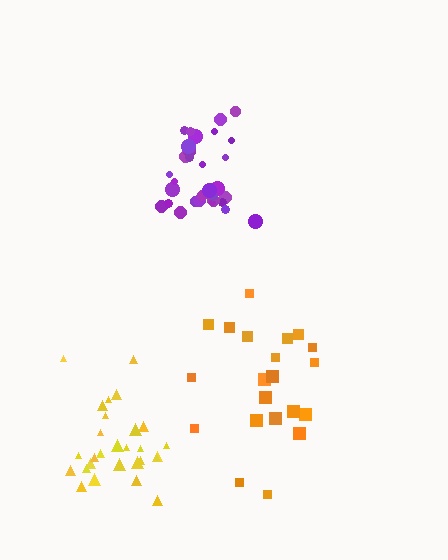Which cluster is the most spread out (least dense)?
Orange.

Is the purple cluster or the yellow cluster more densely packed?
Purple.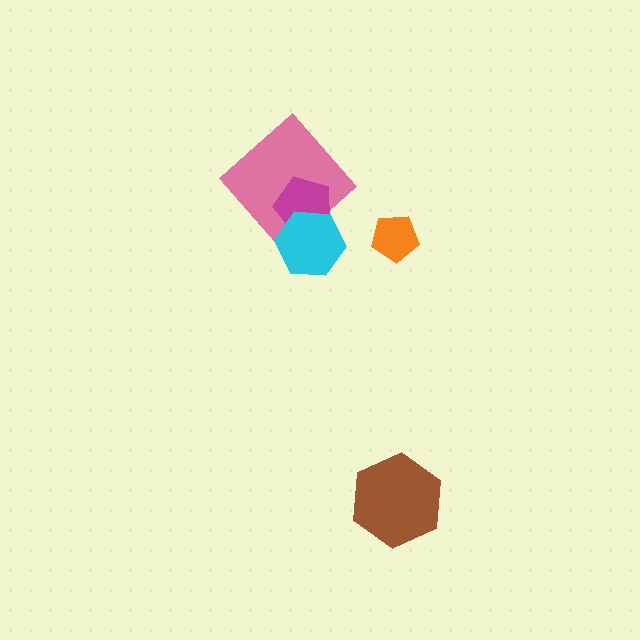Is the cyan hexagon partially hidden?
No, no other shape covers it.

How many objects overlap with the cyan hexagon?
2 objects overlap with the cyan hexagon.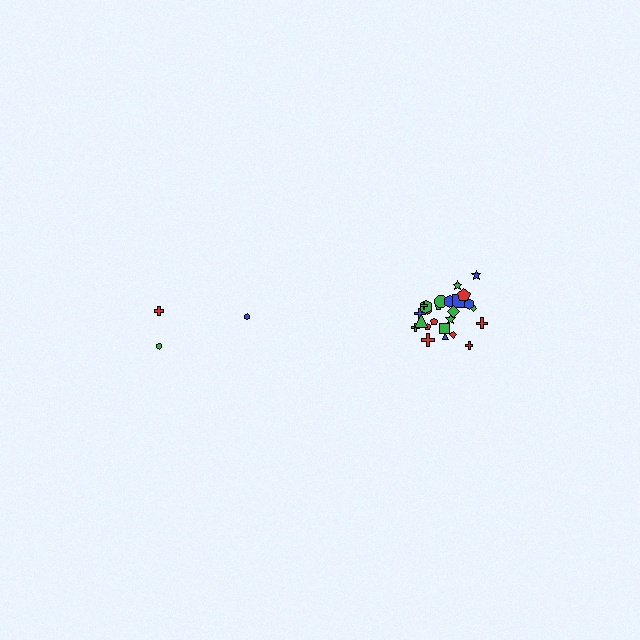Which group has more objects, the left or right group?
The right group.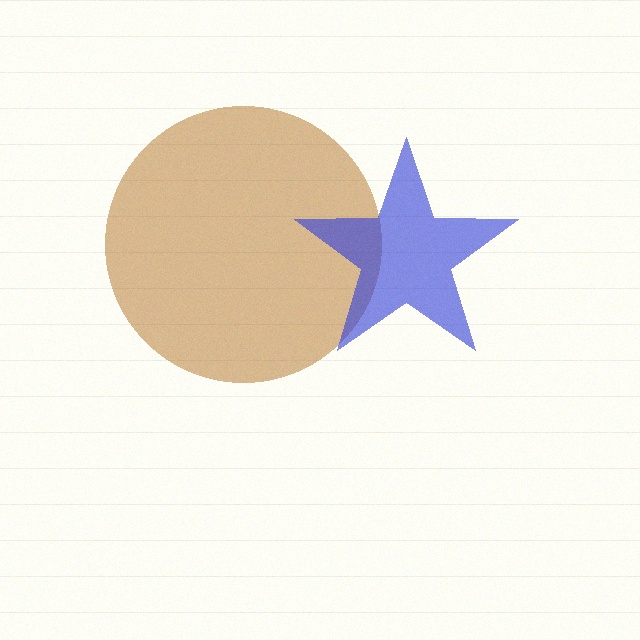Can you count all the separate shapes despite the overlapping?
Yes, there are 2 separate shapes.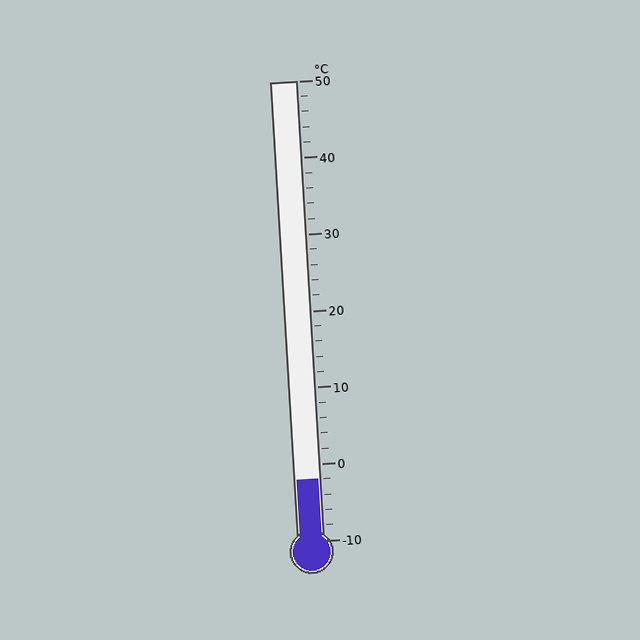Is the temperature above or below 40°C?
The temperature is below 40°C.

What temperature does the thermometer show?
The thermometer shows approximately -2°C.